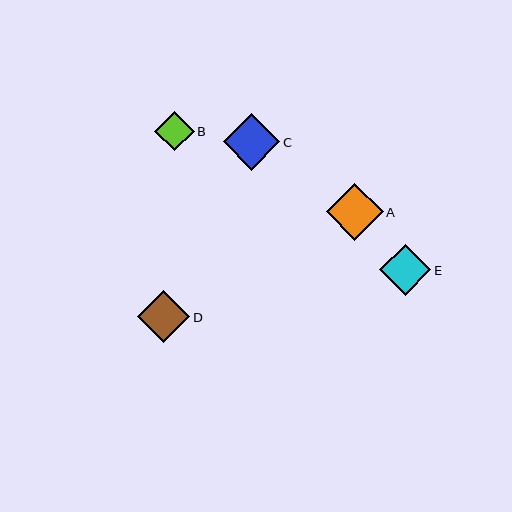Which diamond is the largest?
Diamond A is the largest with a size of approximately 57 pixels.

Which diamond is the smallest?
Diamond B is the smallest with a size of approximately 40 pixels.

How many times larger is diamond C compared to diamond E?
Diamond C is approximately 1.1 times the size of diamond E.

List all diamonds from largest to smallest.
From largest to smallest: A, C, D, E, B.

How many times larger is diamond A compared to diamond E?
Diamond A is approximately 1.1 times the size of diamond E.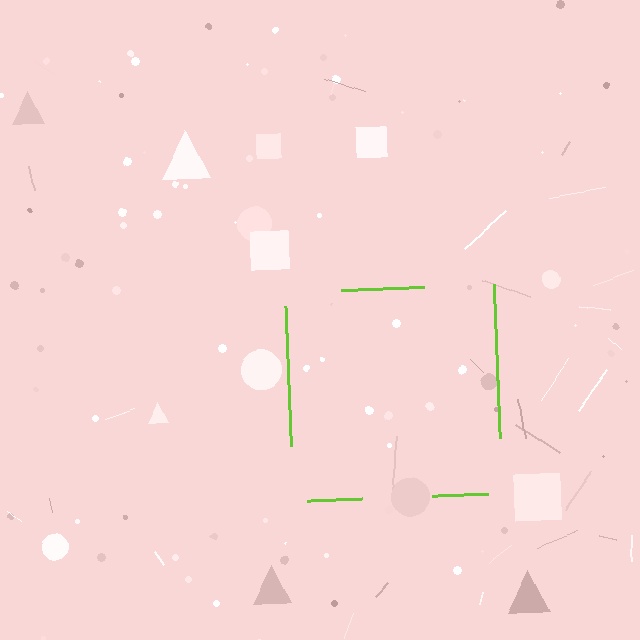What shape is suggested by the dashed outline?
The dashed outline suggests a square.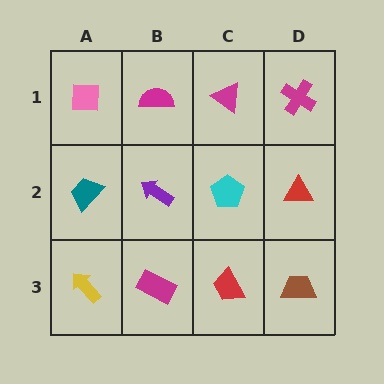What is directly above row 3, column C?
A cyan pentagon.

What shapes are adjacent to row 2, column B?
A magenta semicircle (row 1, column B), a magenta rectangle (row 3, column B), a teal trapezoid (row 2, column A), a cyan pentagon (row 2, column C).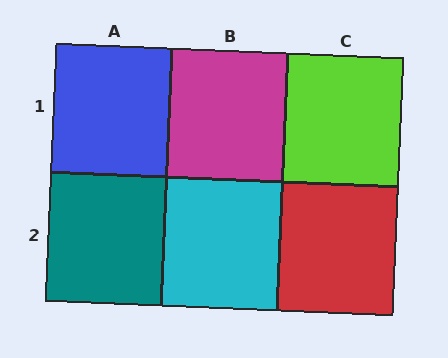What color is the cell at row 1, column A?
Blue.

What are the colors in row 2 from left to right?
Teal, cyan, red.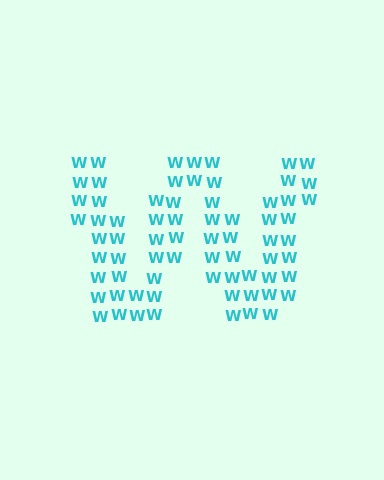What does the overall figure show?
The overall figure shows the letter W.